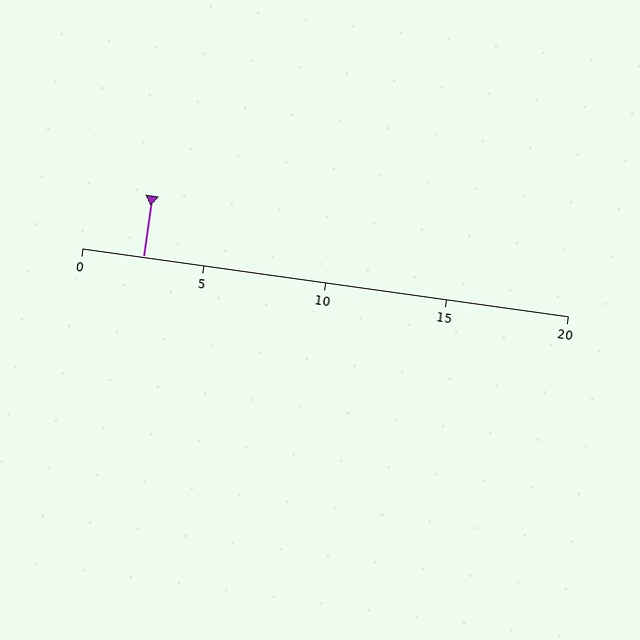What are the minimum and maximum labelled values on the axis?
The axis runs from 0 to 20.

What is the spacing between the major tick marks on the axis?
The major ticks are spaced 5 apart.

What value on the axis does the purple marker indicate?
The marker indicates approximately 2.5.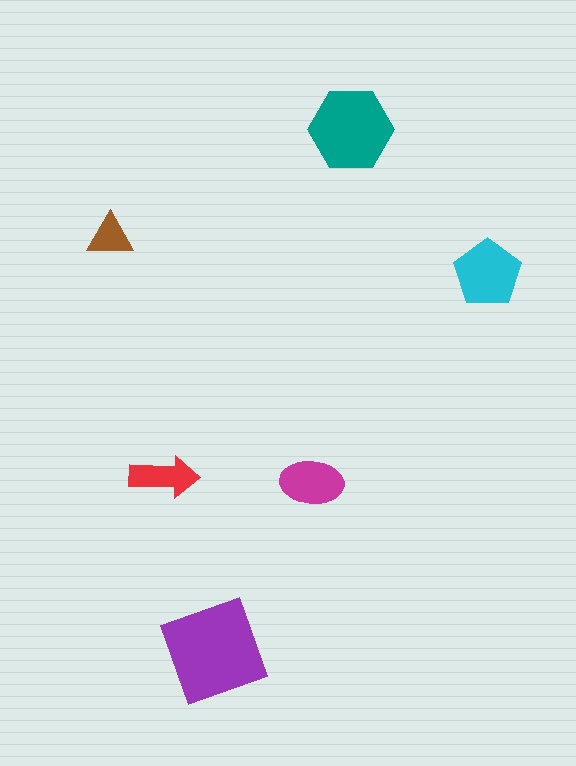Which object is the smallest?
The brown triangle.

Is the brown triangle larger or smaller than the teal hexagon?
Smaller.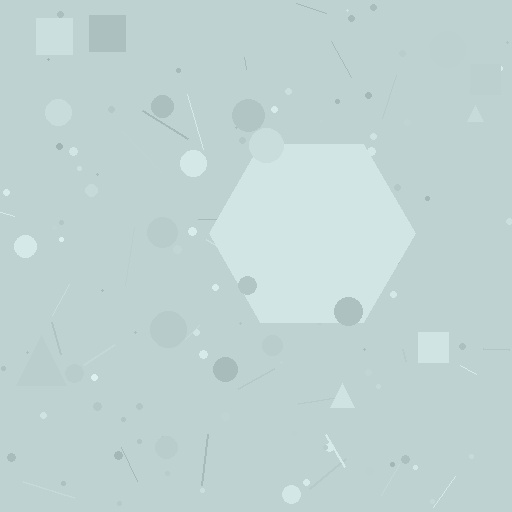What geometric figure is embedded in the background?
A hexagon is embedded in the background.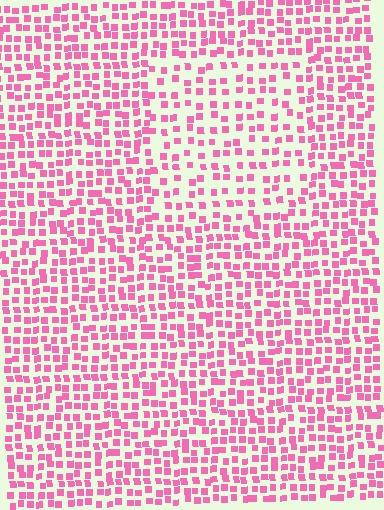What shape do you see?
I see a rectangle.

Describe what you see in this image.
The image contains small pink elements arranged at two different densities. A rectangle-shaped region is visible where the elements are less densely packed than the surrounding area.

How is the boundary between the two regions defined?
The boundary is defined by a change in element density (approximately 1.6x ratio). All elements are the same color, size, and shape.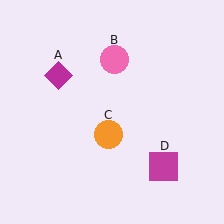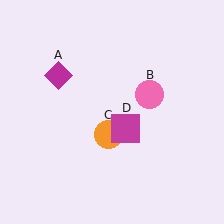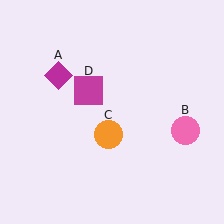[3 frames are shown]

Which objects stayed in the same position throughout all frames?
Magenta diamond (object A) and orange circle (object C) remained stationary.